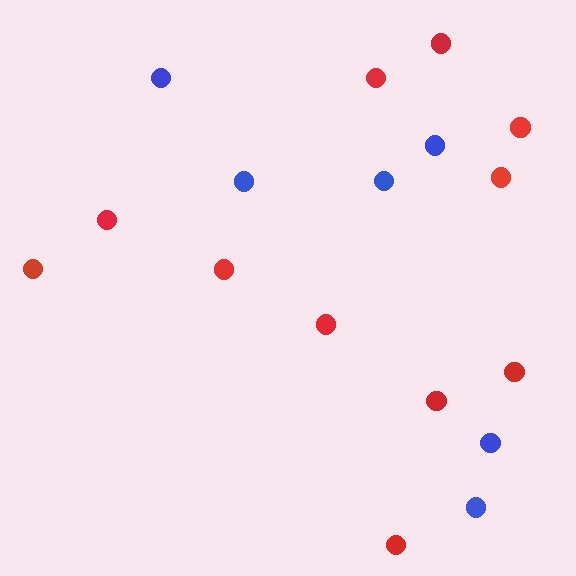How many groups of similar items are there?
There are 2 groups: one group of red circles (11) and one group of blue circles (6).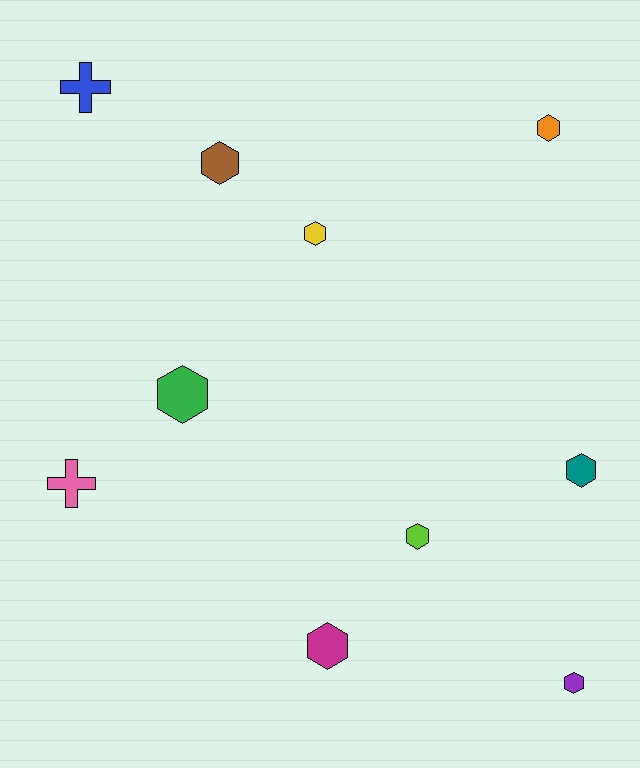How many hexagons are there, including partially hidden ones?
There are 8 hexagons.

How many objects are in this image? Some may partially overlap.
There are 10 objects.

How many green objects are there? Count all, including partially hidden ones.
There is 1 green object.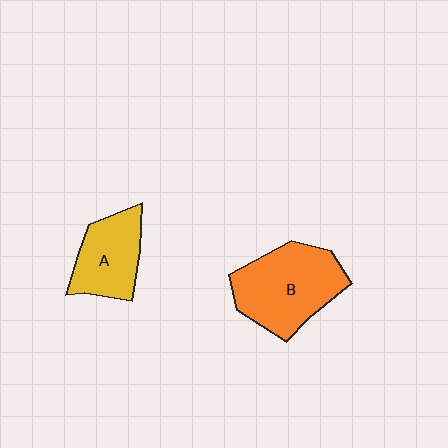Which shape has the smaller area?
Shape A (yellow).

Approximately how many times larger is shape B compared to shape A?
Approximately 1.5 times.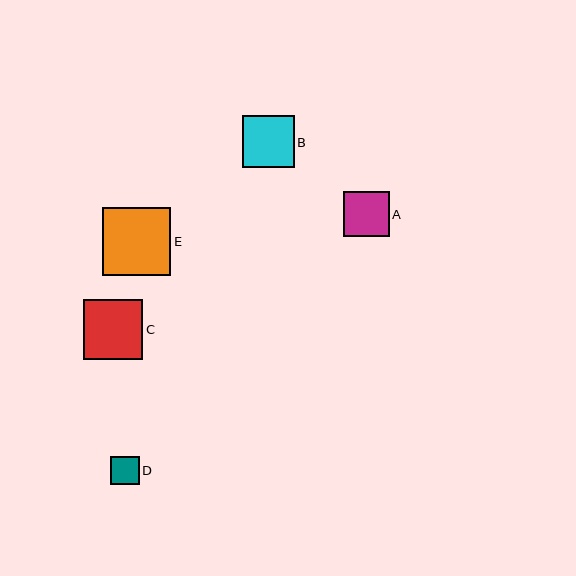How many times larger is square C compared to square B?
Square C is approximately 1.2 times the size of square B.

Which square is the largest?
Square E is the largest with a size of approximately 68 pixels.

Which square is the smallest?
Square D is the smallest with a size of approximately 28 pixels.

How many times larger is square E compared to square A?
Square E is approximately 1.5 times the size of square A.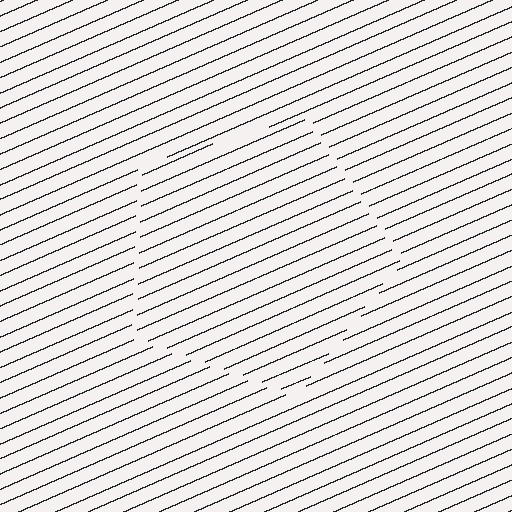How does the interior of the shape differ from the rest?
The interior of the shape contains the same grating, shifted by half a period — the contour is defined by the phase discontinuity where line-ends from the inner and outer gratings abut.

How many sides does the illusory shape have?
5 sides — the line-ends trace a pentagon.